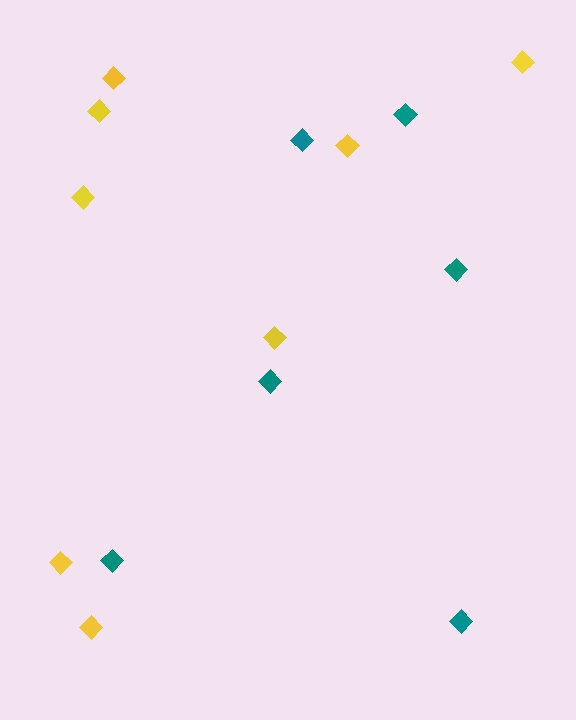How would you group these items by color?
There are 2 groups: one group of yellow diamonds (8) and one group of teal diamonds (6).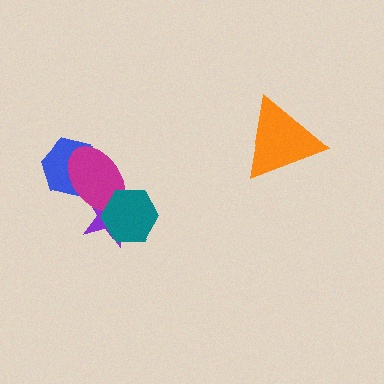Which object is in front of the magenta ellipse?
The teal hexagon is in front of the magenta ellipse.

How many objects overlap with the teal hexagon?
2 objects overlap with the teal hexagon.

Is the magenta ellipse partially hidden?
Yes, it is partially covered by another shape.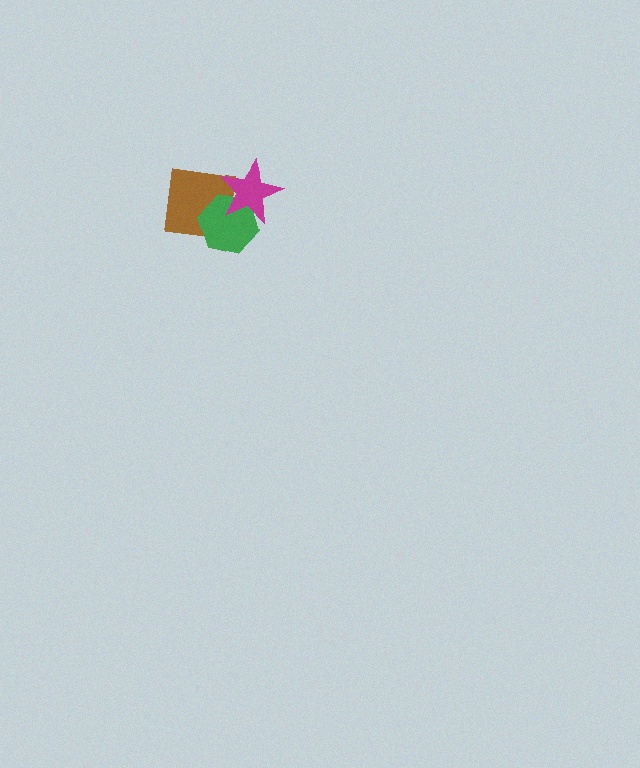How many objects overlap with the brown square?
2 objects overlap with the brown square.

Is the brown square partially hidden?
Yes, it is partially covered by another shape.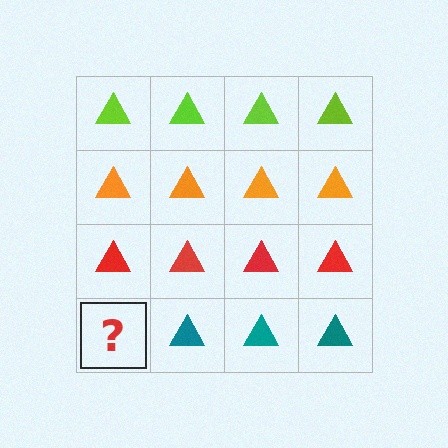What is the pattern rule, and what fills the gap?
The rule is that each row has a consistent color. The gap should be filled with a teal triangle.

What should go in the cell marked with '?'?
The missing cell should contain a teal triangle.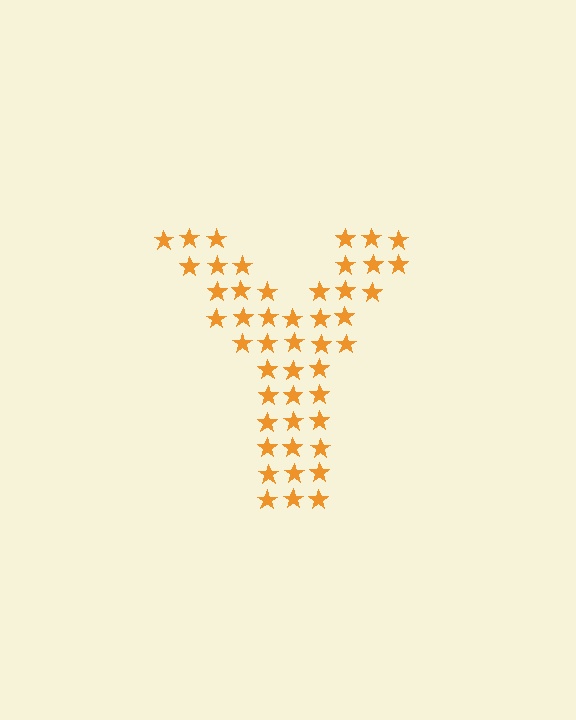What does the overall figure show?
The overall figure shows the letter Y.